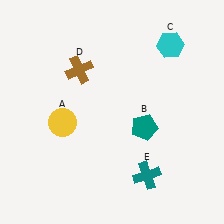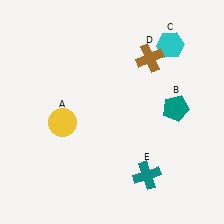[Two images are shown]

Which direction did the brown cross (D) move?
The brown cross (D) moved right.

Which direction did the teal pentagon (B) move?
The teal pentagon (B) moved right.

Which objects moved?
The objects that moved are: the teal pentagon (B), the brown cross (D).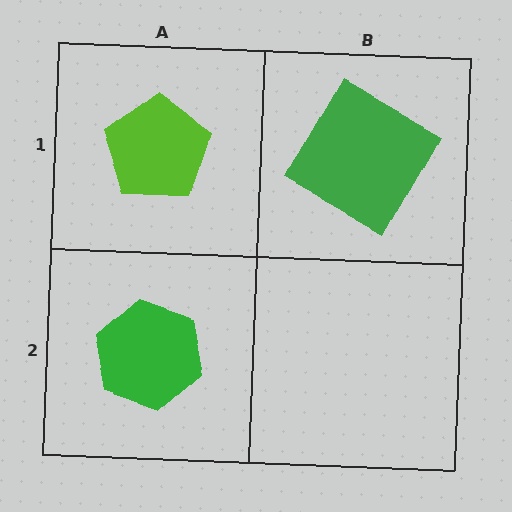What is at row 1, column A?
A lime pentagon.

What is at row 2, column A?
A green hexagon.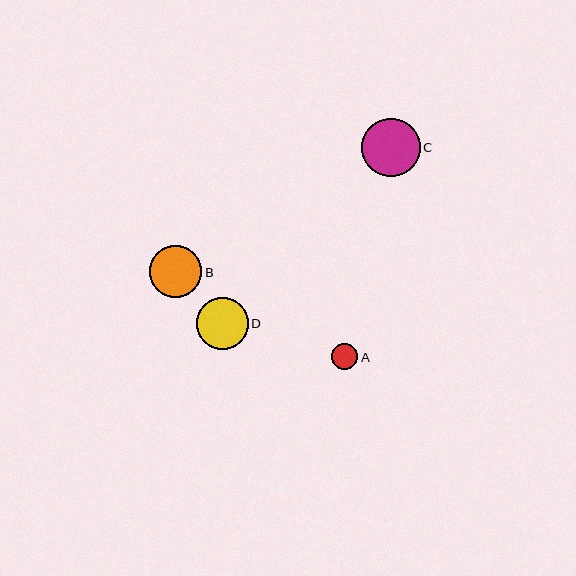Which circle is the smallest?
Circle A is the smallest with a size of approximately 26 pixels.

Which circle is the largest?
Circle C is the largest with a size of approximately 58 pixels.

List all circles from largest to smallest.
From largest to smallest: C, B, D, A.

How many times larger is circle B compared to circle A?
Circle B is approximately 2.0 times the size of circle A.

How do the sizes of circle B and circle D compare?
Circle B and circle D are approximately the same size.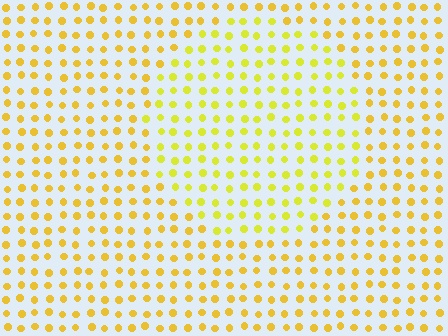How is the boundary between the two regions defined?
The boundary is defined purely by a slight shift in hue (about 19 degrees). Spacing, size, and orientation are identical on both sides.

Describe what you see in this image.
The image is filled with small yellow elements in a uniform arrangement. A circle-shaped region is visible where the elements are tinted to a slightly different hue, forming a subtle color boundary.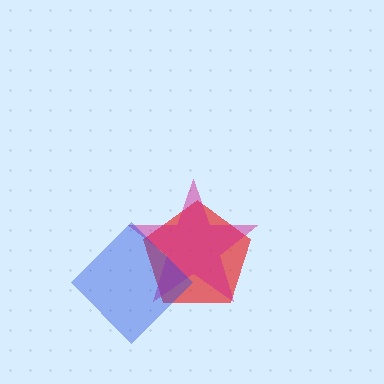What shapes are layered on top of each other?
The layered shapes are: a red pentagon, a magenta star, a blue diamond.